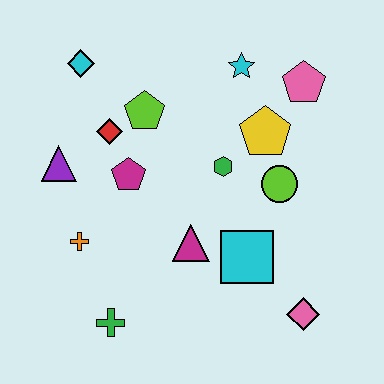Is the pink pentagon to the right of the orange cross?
Yes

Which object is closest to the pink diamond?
The cyan square is closest to the pink diamond.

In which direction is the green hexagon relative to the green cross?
The green hexagon is above the green cross.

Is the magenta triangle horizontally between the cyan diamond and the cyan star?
Yes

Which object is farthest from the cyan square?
The cyan diamond is farthest from the cyan square.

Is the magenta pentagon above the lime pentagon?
No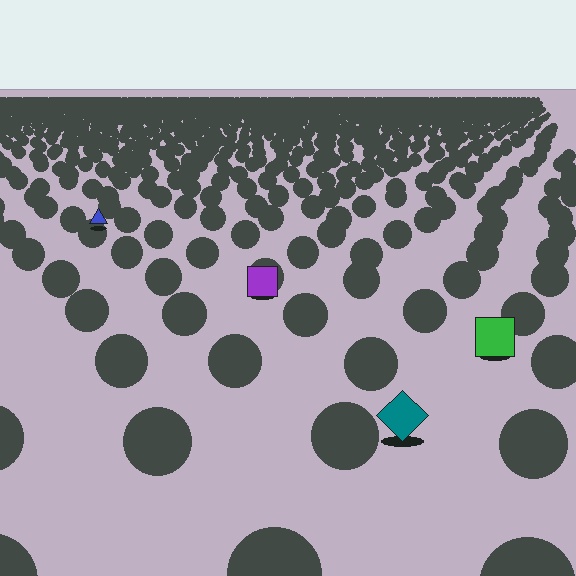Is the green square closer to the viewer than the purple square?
Yes. The green square is closer — you can tell from the texture gradient: the ground texture is coarser near it.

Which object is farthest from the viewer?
The blue triangle is farthest from the viewer. It appears smaller and the ground texture around it is denser.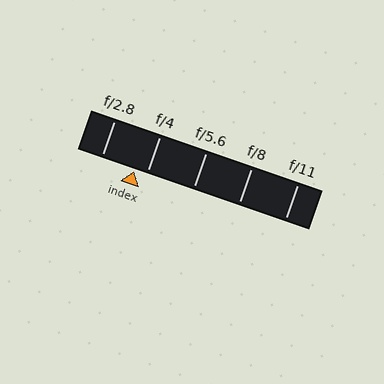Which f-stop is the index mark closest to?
The index mark is closest to f/4.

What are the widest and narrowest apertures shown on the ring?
The widest aperture shown is f/2.8 and the narrowest is f/11.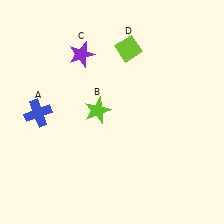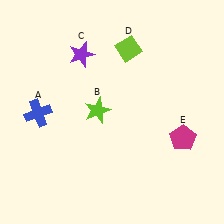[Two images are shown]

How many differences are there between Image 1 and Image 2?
There is 1 difference between the two images.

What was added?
A magenta pentagon (E) was added in Image 2.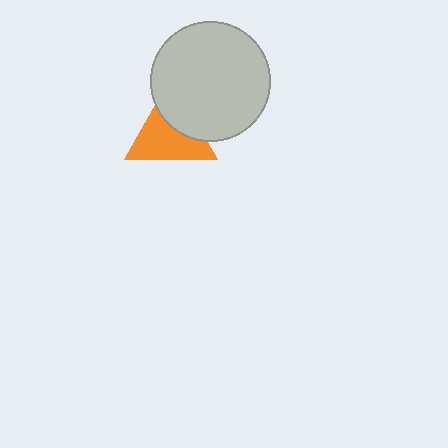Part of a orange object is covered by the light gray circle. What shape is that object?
It is a triangle.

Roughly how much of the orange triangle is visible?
About half of it is visible (roughly 63%).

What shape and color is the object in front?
The object in front is a light gray circle.